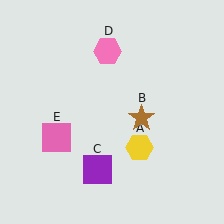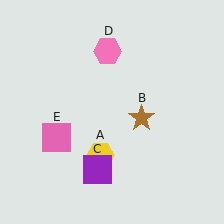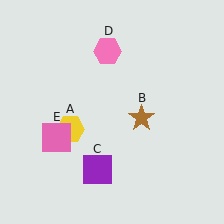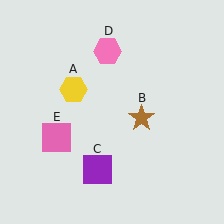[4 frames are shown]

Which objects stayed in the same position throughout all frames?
Brown star (object B) and purple square (object C) and pink hexagon (object D) and pink square (object E) remained stationary.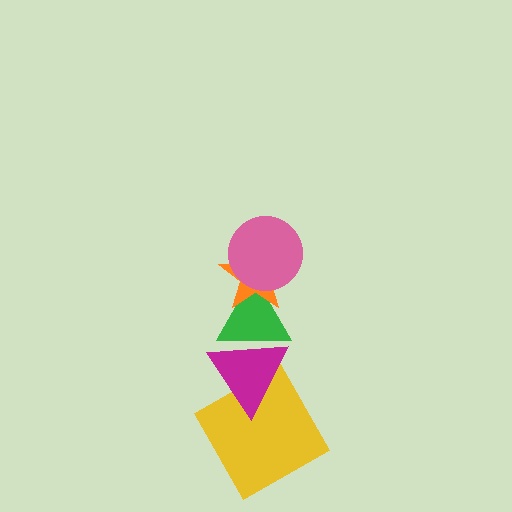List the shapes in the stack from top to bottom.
From top to bottom: the pink circle, the orange star, the green triangle, the magenta triangle, the yellow square.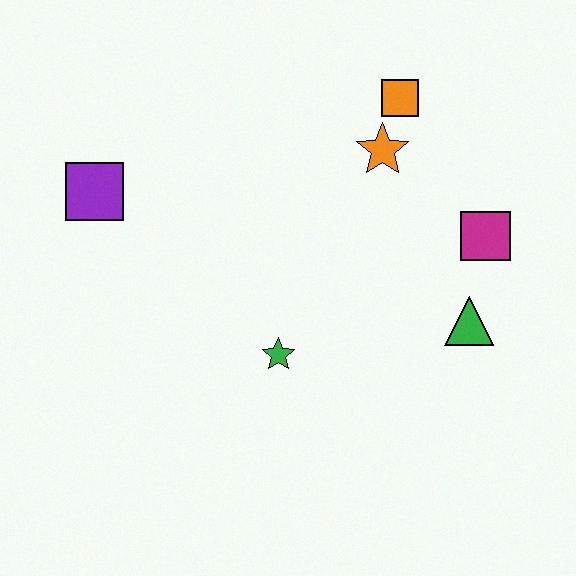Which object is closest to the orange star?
The orange square is closest to the orange star.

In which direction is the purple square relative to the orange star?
The purple square is to the left of the orange star.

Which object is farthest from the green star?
The orange square is farthest from the green star.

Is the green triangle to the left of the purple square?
No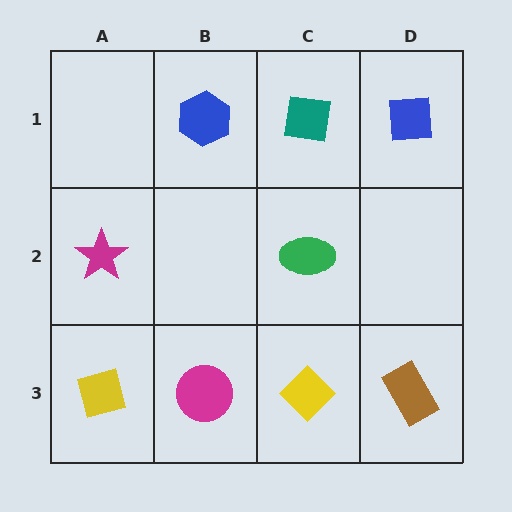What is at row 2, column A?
A magenta star.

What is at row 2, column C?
A green ellipse.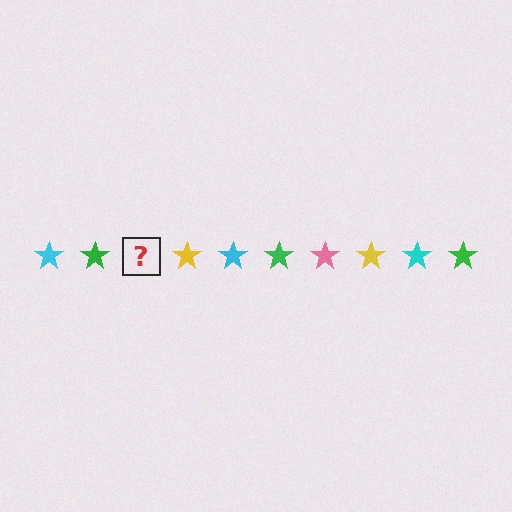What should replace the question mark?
The question mark should be replaced with a pink star.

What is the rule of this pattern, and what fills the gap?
The rule is that the pattern cycles through cyan, green, pink, yellow stars. The gap should be filled with a pink star.